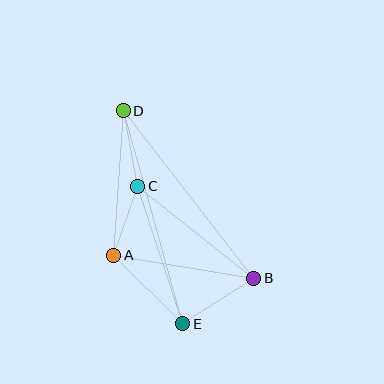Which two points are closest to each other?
Points A and C are closest to each other.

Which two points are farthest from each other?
Points D and E are farthest from each other.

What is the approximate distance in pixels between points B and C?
The distance between B and C is approximately 148 pixels.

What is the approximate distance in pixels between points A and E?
The distance between A and E is approximately 97 pixels.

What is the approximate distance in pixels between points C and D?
The distance between C and D is approximately 77 pixels.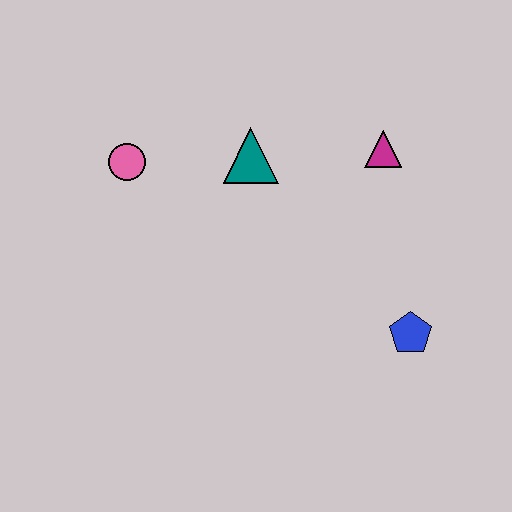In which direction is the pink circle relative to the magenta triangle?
The pink circle is to the left of the magenta triangle.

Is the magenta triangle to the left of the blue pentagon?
Yes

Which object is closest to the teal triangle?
The pink circle is closest to the teal triangle.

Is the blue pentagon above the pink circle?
No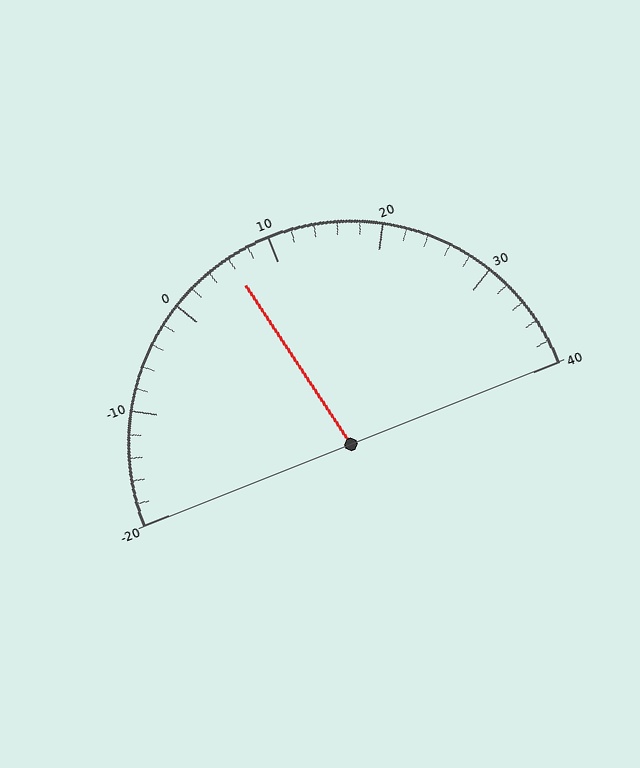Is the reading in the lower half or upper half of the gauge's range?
The reading is in the lower half of the range (-20 to 40).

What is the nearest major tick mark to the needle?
The nearest major tick mark is 10.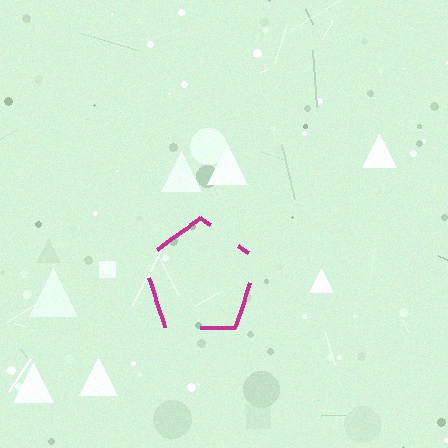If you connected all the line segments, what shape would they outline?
They would outline a pentagon.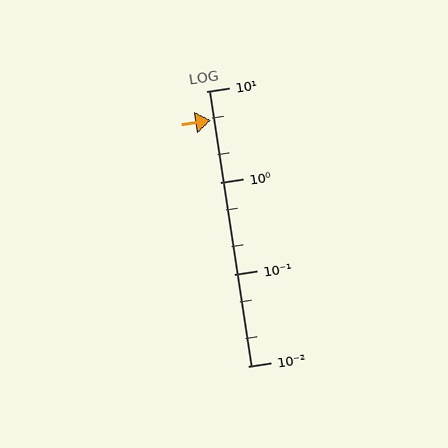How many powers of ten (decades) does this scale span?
The scale spans 3 decades, from 0.01 to 10.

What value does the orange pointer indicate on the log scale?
The pointer indicates approximately 4.8.